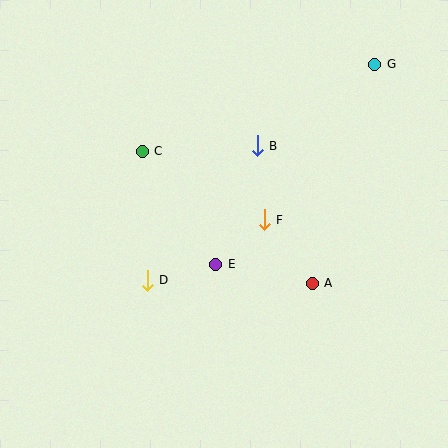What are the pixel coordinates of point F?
Point F is at (264, 220).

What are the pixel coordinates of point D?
Point D is at (147, 280).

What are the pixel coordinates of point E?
Point E is at (216, 264).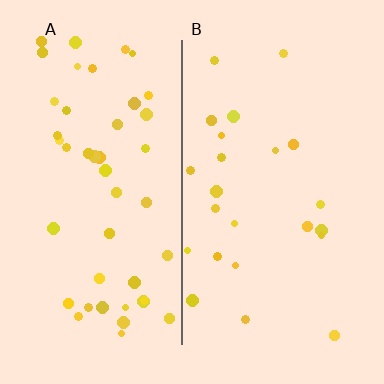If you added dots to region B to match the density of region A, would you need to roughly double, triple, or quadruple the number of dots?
Approximately double.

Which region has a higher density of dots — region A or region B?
A (the left).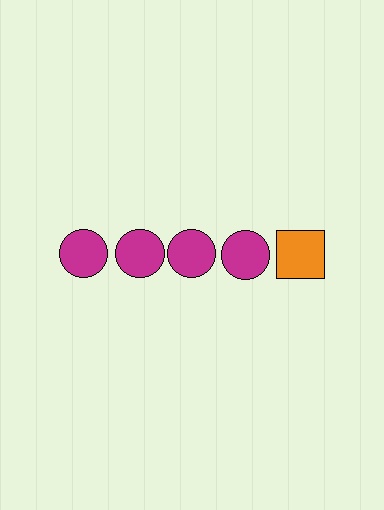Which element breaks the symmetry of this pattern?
The orange square in the top row, rightmost column breaks the symmetry. All other shapes are magenta circles.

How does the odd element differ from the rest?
It differs in both color (orange instead of magenta) and shape (square instead of circle).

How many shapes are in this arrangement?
There are 5 shapes arranged in a grid pattern.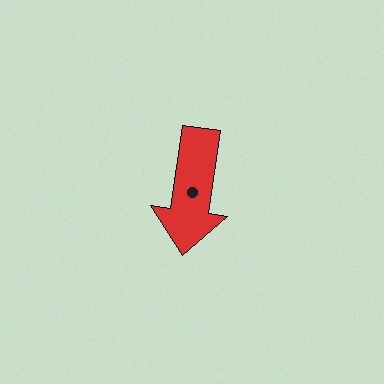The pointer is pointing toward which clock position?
Roughly 6 o'clock.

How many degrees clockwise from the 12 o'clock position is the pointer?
Approximately 188 degrees.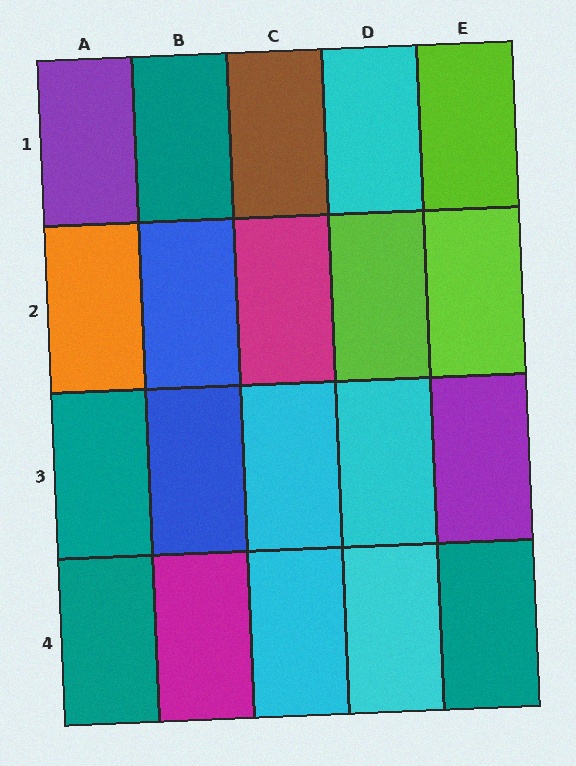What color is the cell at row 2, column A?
Orange.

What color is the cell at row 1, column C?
Brown.